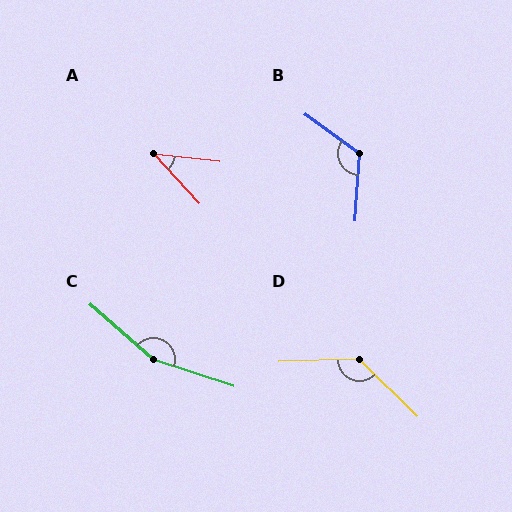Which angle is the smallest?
A, at approximately 41 degrees.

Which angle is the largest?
C, at approximately 157 degrees.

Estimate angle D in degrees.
Approximately 134 degrees.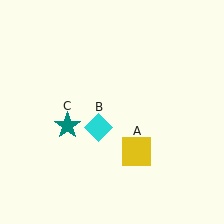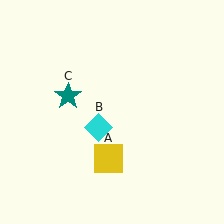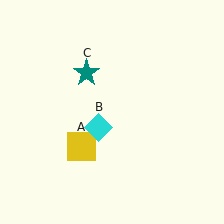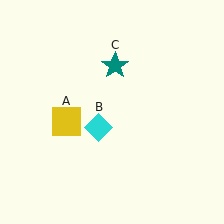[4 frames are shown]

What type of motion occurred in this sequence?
The yellow square (object A), teal star (object C) rotated clockwise around the center of the scene.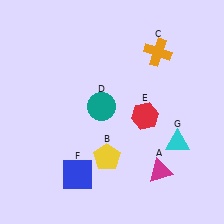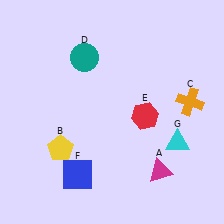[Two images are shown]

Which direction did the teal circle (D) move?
The teal circle (D) moved up.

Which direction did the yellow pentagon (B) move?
The yellow pentagon (B) moved left.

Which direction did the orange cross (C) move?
The orange cross (C) moved down.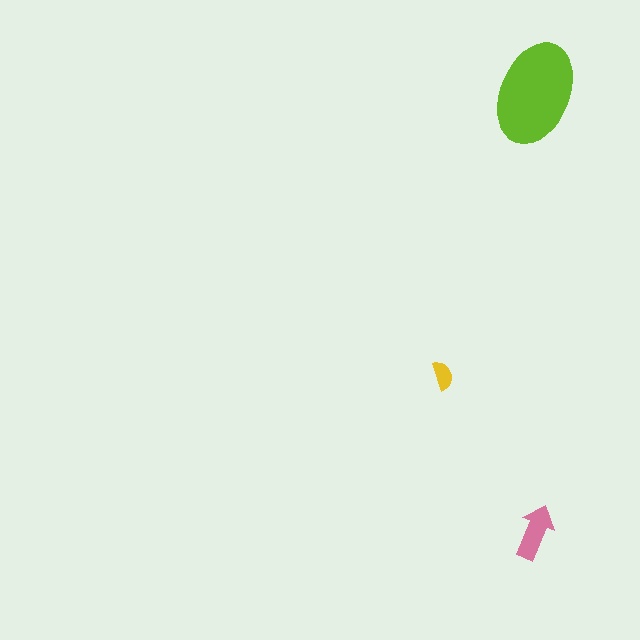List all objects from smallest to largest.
The yellow semicircle, the pink arrow, the lime ellipse.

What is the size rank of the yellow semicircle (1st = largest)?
3rd.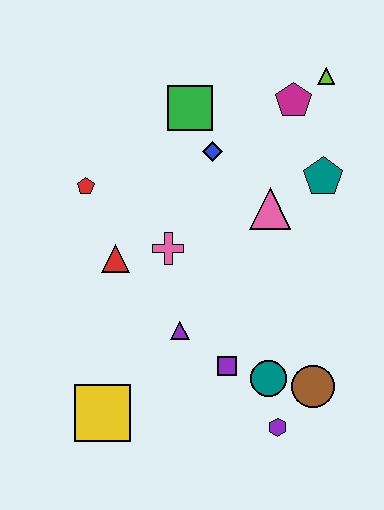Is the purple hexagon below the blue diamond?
Yes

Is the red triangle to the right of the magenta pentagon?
No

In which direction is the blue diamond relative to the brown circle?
The blue diamond is above the brown circle.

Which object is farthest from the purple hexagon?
The lime triangle is farthest from the purple hexagon.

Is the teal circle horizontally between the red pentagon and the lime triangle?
Yes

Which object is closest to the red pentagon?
The red triangle is closest to the red pentagon.